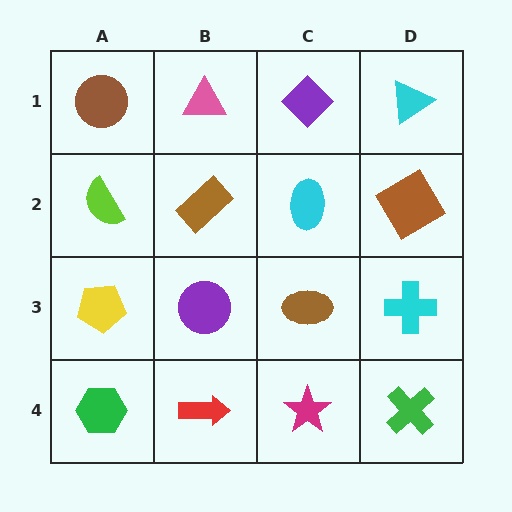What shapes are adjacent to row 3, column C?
A cyan ellipse (row 2, column C), a magenta star (row 4, column C), a purple circle (row 3, column B), a cyan cross (row 3, column D).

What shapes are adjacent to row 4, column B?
A purple circle (row 3, column B), a green hexagon (row 4, column A), a magenta star (row 4, column C).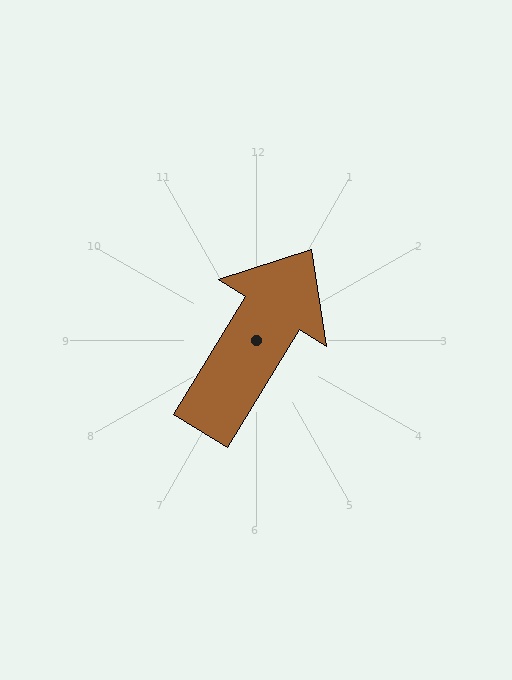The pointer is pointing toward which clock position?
Roughly 1 o'clock.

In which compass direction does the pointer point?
Northeast.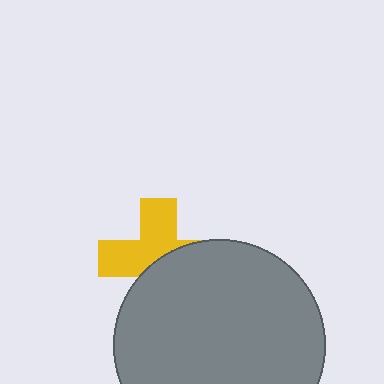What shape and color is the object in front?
The object in front is a gray circle.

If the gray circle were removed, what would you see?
You would see the complete yellow cross.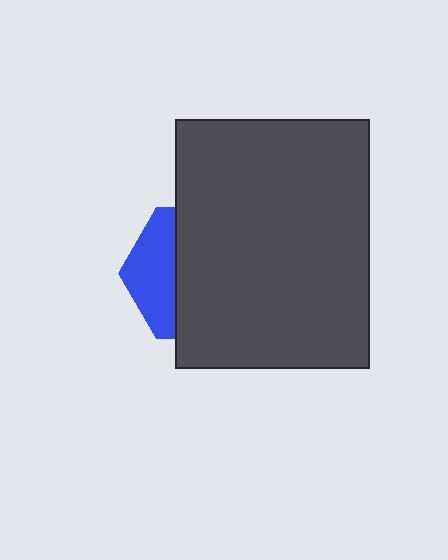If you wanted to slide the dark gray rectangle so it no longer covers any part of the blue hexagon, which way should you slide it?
Slide it right — that is the most direct way to separate the two shapes.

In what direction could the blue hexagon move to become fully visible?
The blue hexagon could move left. That would shift it out from behind the dark gray rectangle entirely.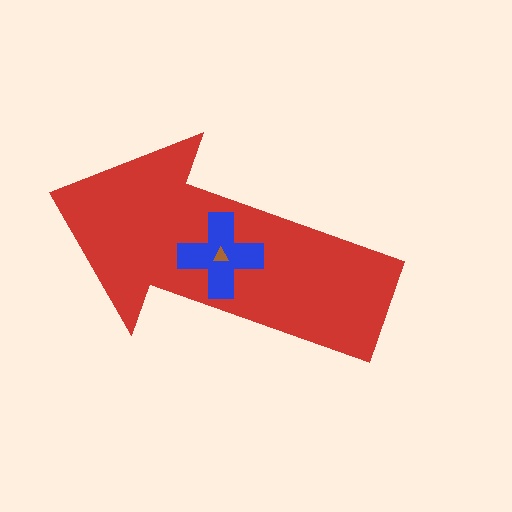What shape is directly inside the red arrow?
The blue cross.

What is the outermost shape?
The red arrow.